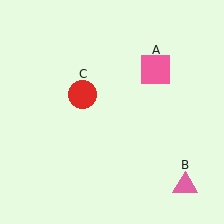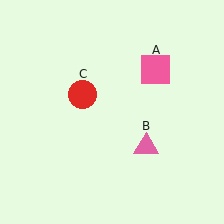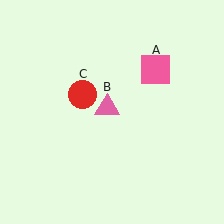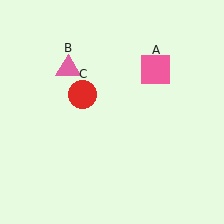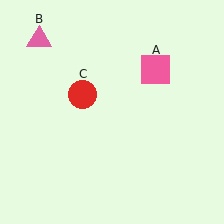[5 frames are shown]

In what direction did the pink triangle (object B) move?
The pink triangle (object B) moved up and to the left.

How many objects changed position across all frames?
1 object changed position: pink triangle (object B).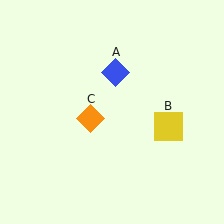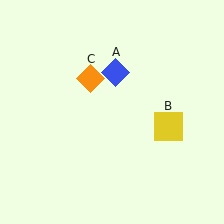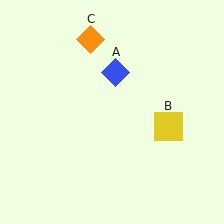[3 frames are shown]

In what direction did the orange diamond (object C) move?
The orange diamond (object C) moved up.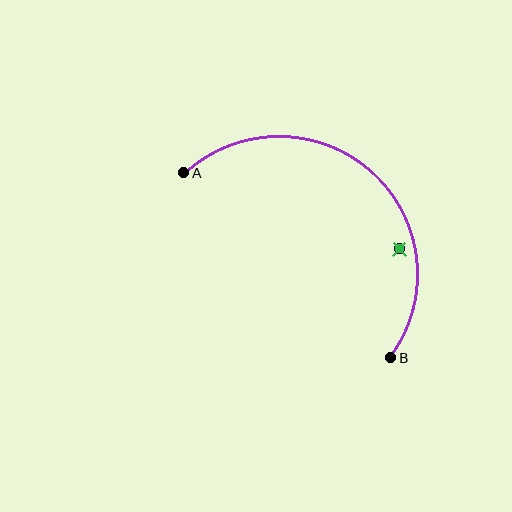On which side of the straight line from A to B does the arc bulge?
The arc bulges above and to the right of the straight line connecting A and B.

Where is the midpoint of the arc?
The arc midpoint is the point on the curve farthest from the straight line joining A and B. It sits above and to the right of that line.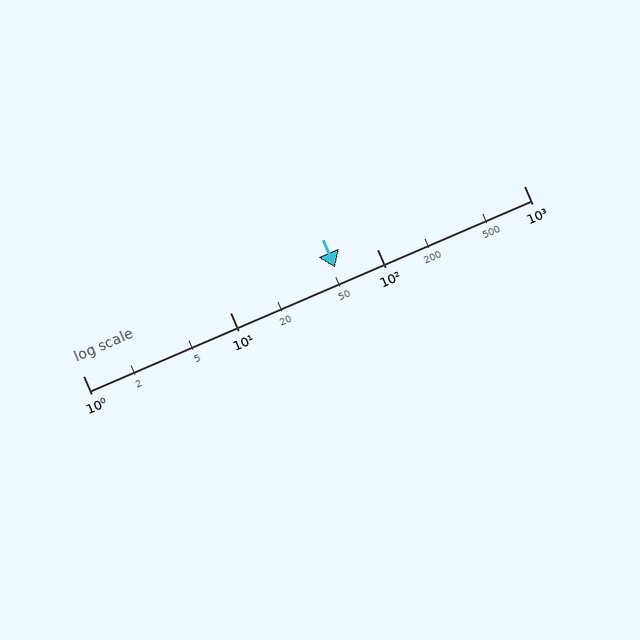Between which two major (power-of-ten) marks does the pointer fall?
The pointer is between 10 and 100.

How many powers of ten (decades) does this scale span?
The scale spans 3 decades, from 1 to 1000.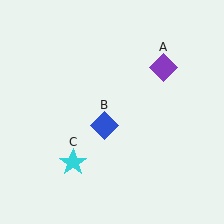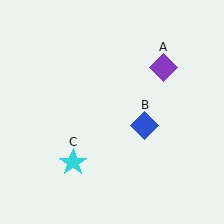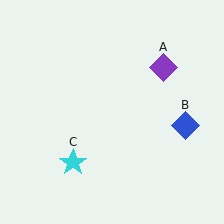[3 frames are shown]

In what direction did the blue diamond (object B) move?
The blue diamond (object B) moved right.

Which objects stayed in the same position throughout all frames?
Purple diamond (object A) and cyan star (object C) remained stationary.